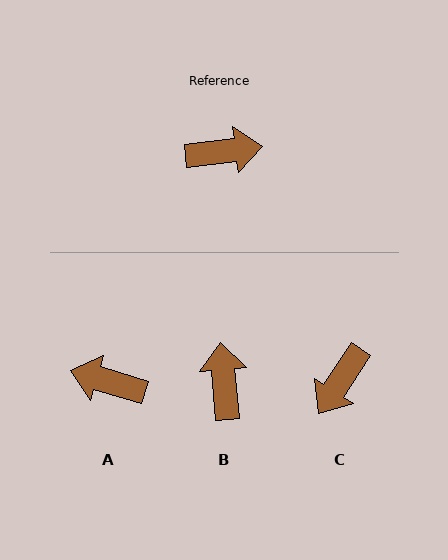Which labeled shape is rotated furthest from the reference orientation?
A, about 156 degrees away.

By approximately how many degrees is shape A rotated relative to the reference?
Approximately 156 degrees counter-clockwise.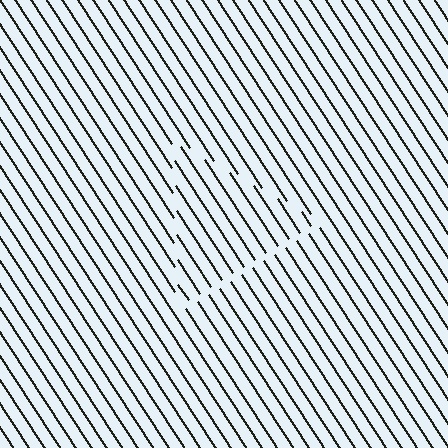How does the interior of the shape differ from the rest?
The interior of the shape contains the same grating, shifted by half a period — the contour is defined by the phase discontinuity where line-ends from the inner and outer gratings abut.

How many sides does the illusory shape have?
3 sides — the line-ends trace a triangle.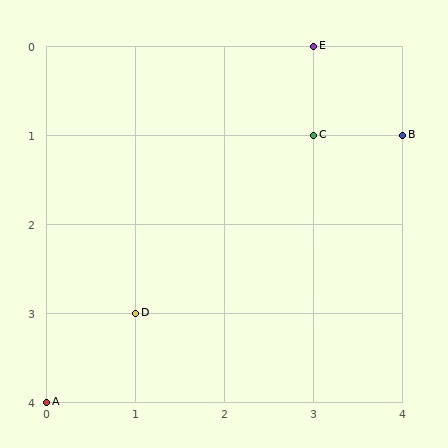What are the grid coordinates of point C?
Point C is at grid coordinates (3, 1).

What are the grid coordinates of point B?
Point B is at grid coordinates (4, 1).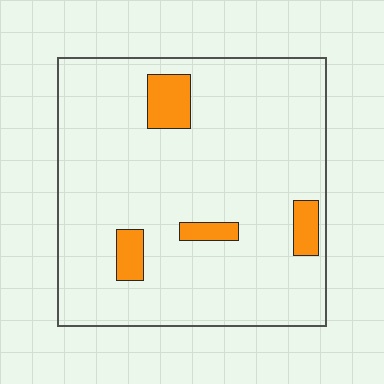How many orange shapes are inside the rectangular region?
4.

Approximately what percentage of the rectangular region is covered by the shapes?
Approximately 10%.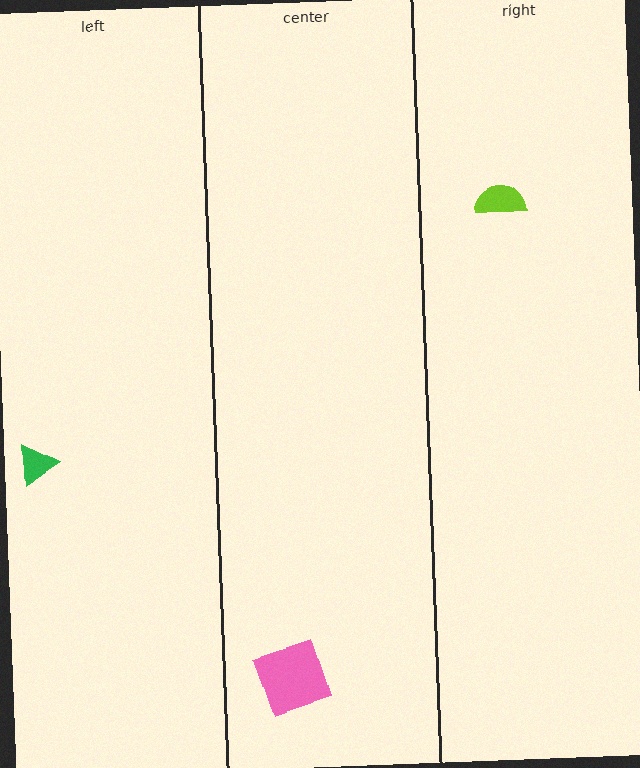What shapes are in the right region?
The lime semicircle.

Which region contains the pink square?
The center region.